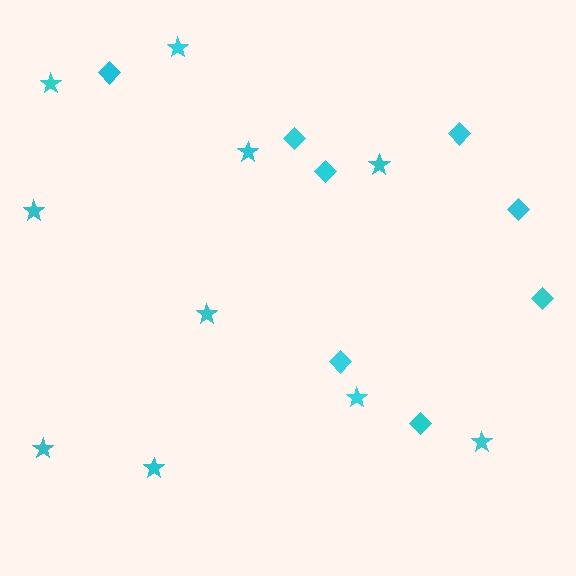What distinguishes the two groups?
There are 2 groups: one group of diamonds (8) and one group of stars (10).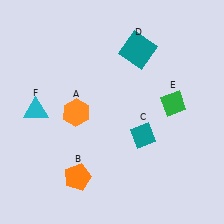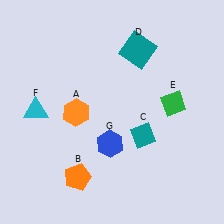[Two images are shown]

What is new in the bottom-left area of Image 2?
A blue hexagon (G) was added in the bottom-left area of Image 2.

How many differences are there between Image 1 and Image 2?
There is 1 difference between the two images.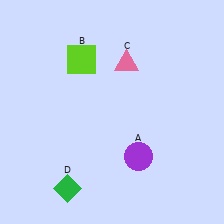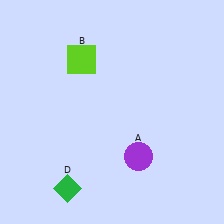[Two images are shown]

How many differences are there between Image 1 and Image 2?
There is 1 difference between the two images.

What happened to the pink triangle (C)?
The pink triangle (C) was removed in Image 2. It was in the top-right area of Image 1.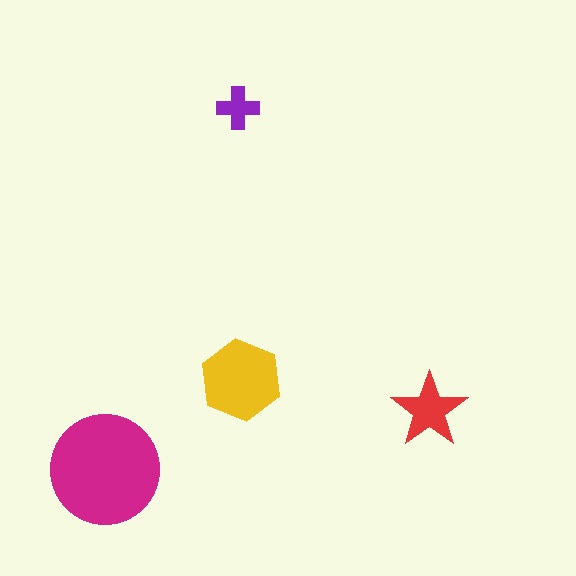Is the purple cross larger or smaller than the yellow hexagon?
Smaller.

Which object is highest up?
The purple cross is topmost.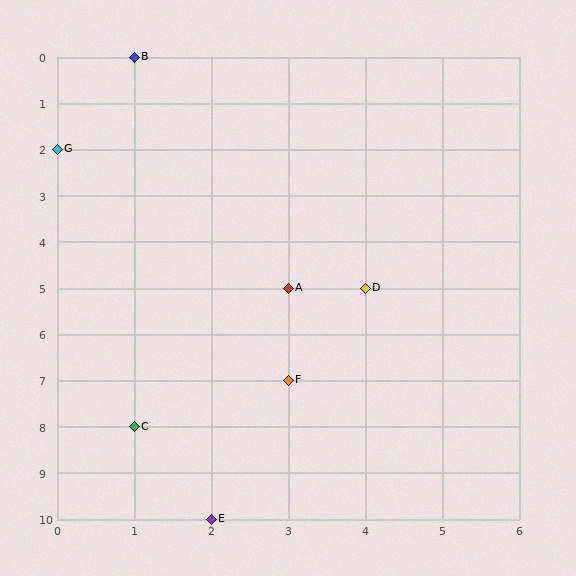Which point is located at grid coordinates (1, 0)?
Point B is at (1, 0).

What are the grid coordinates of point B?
Point B is at grid coordinates (1, 0).